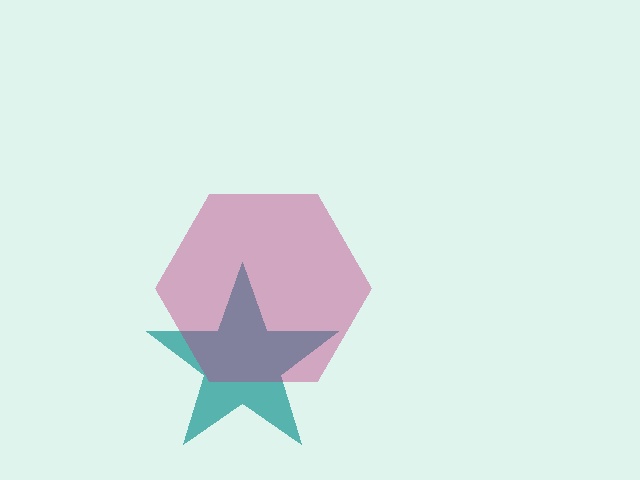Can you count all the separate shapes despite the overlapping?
Yes, there are 2 separate shapes.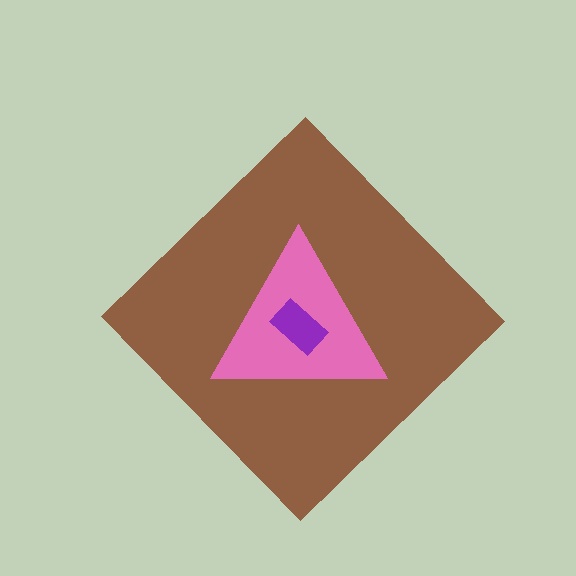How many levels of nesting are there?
3.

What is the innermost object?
The purple rectangle.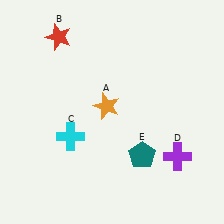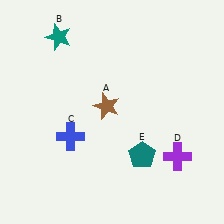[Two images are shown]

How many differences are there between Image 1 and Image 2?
There are 3 differences between the two images.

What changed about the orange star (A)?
In Image 1, A is orange. In Image 2, it changed to brown.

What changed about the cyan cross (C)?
In Image 1, C is cyan. In Image 2, it changed to blue.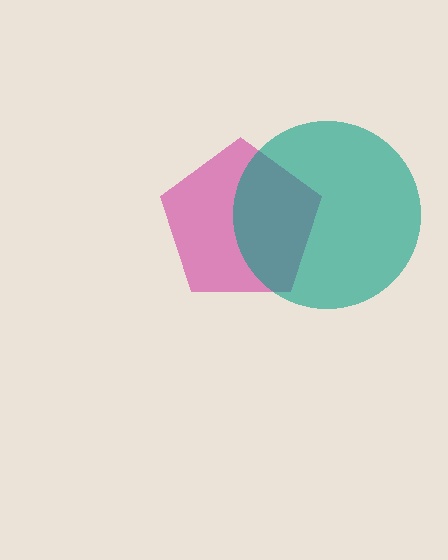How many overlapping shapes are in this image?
There are 2 overlapping shapes in the image.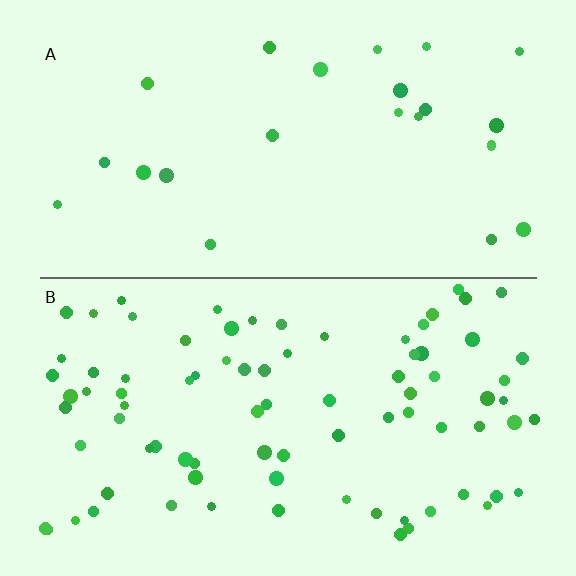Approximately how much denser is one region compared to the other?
Approximately 3.5× — region B over region A.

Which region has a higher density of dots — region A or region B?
B (the bottom).